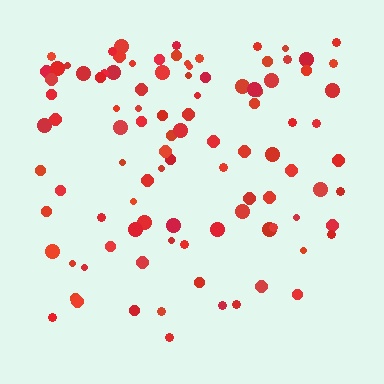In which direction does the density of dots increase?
From bottom to top, with the top side densest.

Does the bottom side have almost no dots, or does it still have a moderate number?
Still a moderate number, just noticeably fewer than the top.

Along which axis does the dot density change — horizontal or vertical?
Vertical.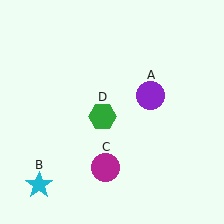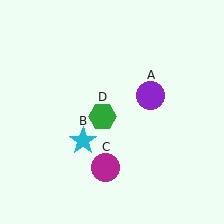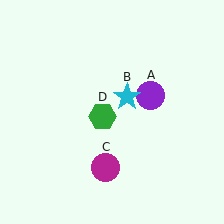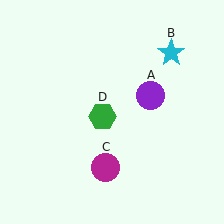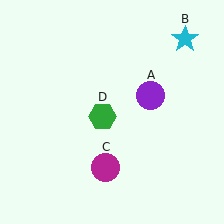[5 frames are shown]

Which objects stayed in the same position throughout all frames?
Purple circle (object A) and magenta circle (object C) and green hexagon (object D) remained stationary.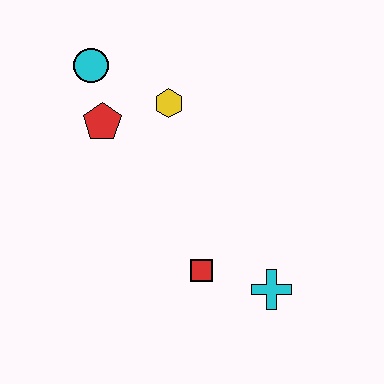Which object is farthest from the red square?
The cyan circle is farthest from the red square.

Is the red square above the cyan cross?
Yes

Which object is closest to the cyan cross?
The red square is closest to the cyan cross.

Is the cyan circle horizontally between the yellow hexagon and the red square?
No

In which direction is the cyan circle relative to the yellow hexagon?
The cyan circle is to the left of the yellow hexagon.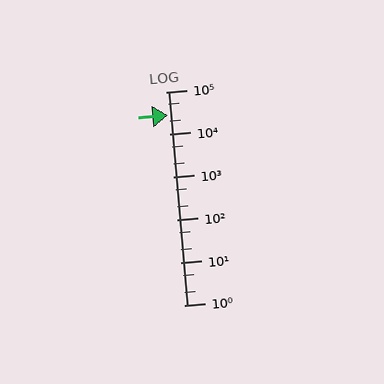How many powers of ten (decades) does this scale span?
The scale spans 5 decades, from 1 to 100000.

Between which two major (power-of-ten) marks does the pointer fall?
The pointer is between 10000 and 100000.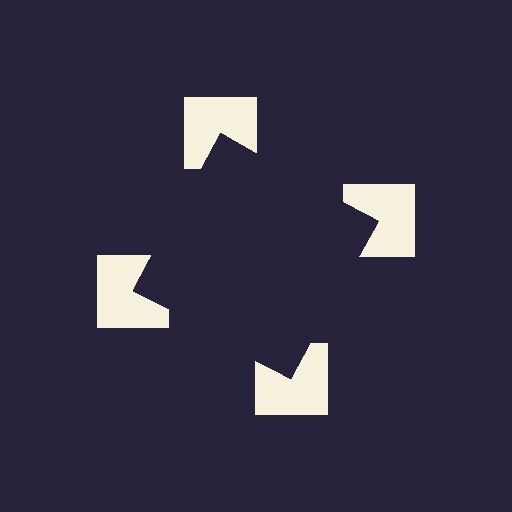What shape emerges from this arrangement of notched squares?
An illusory square — its edges are inferred from the aligned wedge cuts in the notched squares, not physically drawn.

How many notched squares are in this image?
There are 4 — one at each vertex of the illusory square.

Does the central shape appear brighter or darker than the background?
It typically appears slightly darker than the background, even though no actual brightness change is drawn.